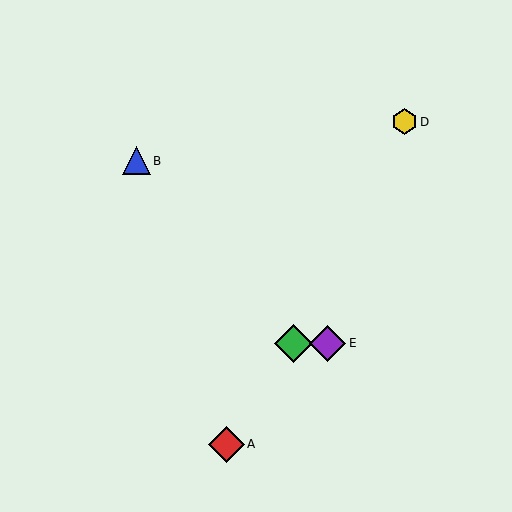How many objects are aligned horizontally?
2 objects (C, E) are aligned horizontally.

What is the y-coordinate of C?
Object C is at y≈343.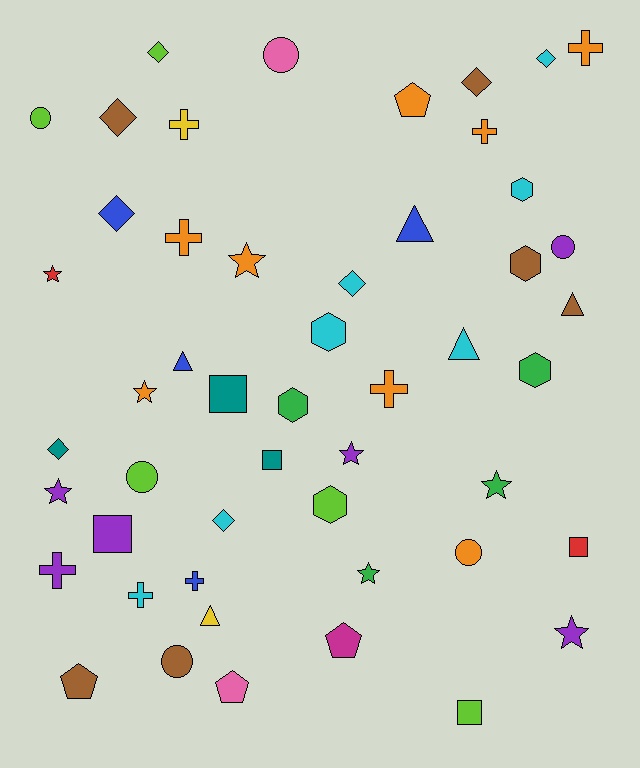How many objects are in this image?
There are 50 objects.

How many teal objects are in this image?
There are 3 teal objects.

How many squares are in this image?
There are 5 squares.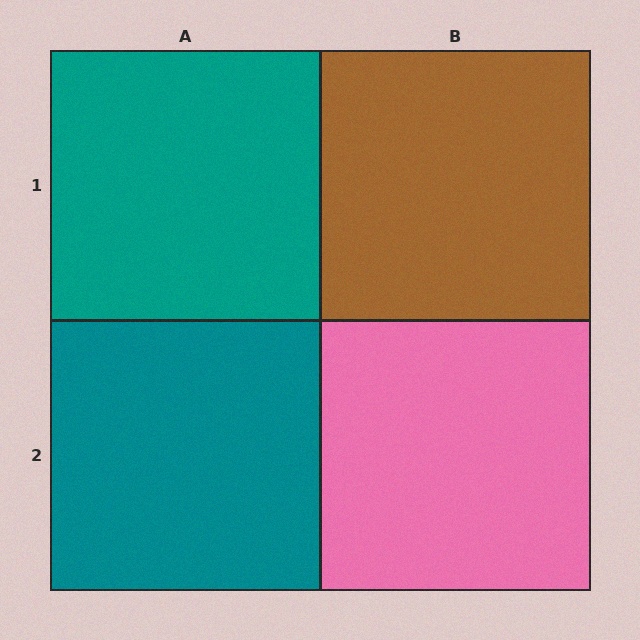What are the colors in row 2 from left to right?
Teal, pink.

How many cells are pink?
1 cell is pink.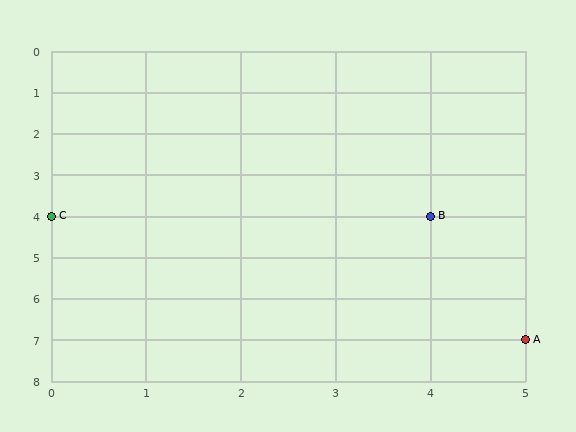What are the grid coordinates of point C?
Point C is at grid coordinates (0, 4).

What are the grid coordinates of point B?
Point B is at grid coordinates (4, 4).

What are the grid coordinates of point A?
Point A is at grid coordinates (5, 7).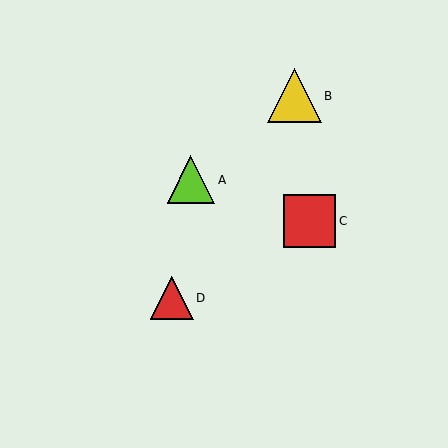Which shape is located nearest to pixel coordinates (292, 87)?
The yellow triangle (labeled B) at (294, 96) is nearest to that location.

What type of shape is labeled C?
Shape C is a red square.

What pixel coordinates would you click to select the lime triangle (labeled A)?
Click at (191, 180) to select the lime triangle A.